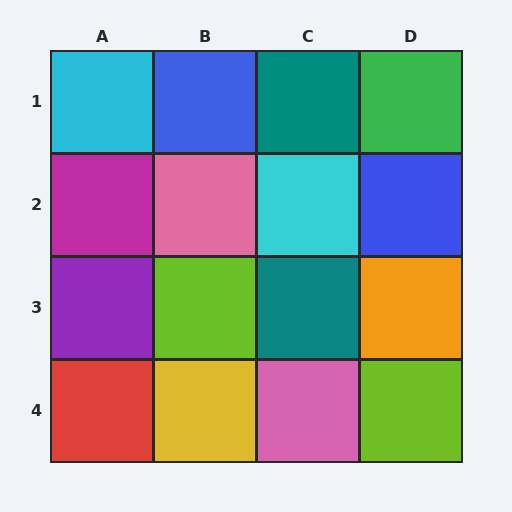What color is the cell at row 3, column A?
Purple.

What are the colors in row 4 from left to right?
Red, yellow, pink, lime.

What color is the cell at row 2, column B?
Pink.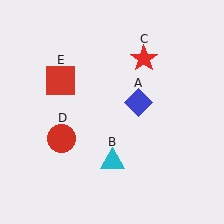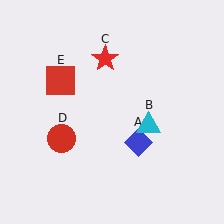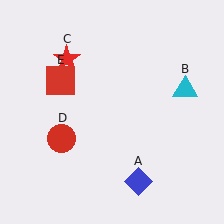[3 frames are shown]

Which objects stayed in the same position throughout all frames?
Red circle (object D) and red square (object E) remained stationary.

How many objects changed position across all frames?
3 objects changed position: blue diamond (object A), cyan triangle (object B), red star (object C).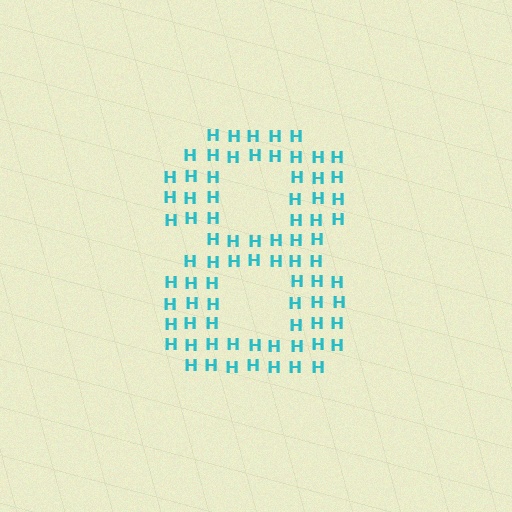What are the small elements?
The small elements are letter H's.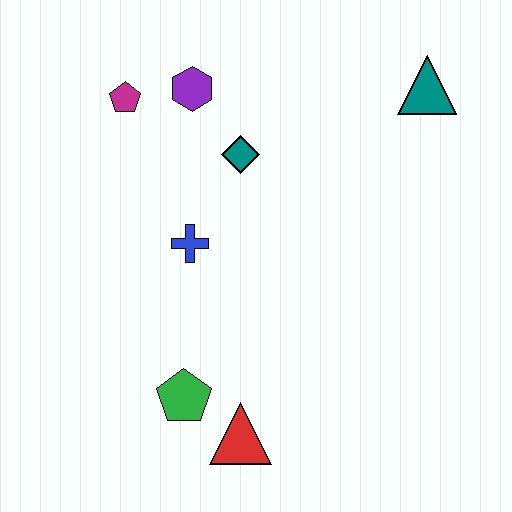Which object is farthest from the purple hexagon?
The red triangle is farthest from the purple hexagon.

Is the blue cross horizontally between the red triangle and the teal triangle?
No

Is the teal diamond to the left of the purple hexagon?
No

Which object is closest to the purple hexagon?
The magenta pentagon is closest to the purple hexagon.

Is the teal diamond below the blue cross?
No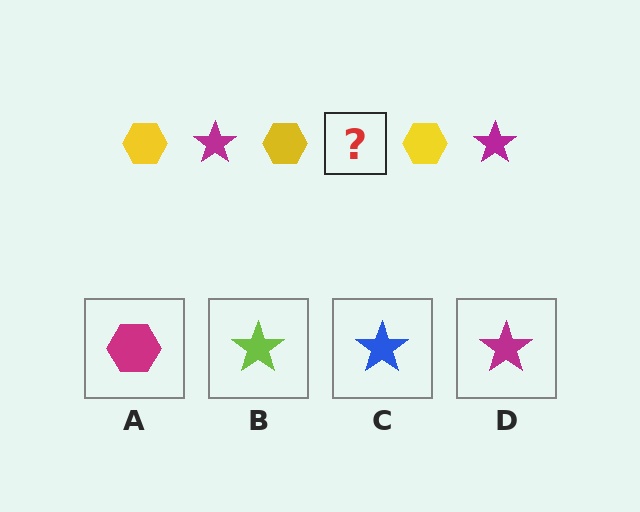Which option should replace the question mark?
Option D.